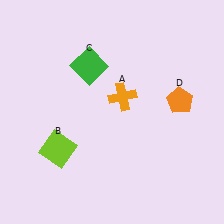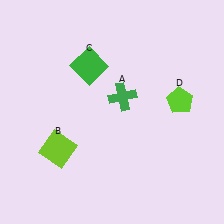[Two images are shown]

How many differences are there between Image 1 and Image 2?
There are 2 differences between the two images.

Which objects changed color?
A changed from orange to green. D changed from orange to lime.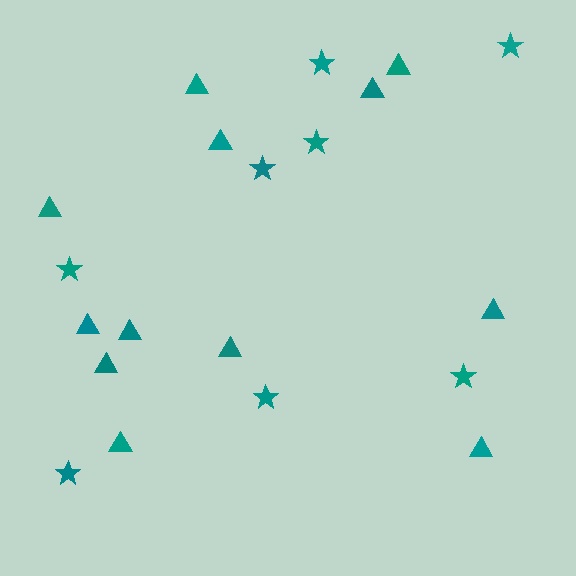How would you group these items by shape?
There are 2 groups: one group of stars (8) and one group of triangles (12).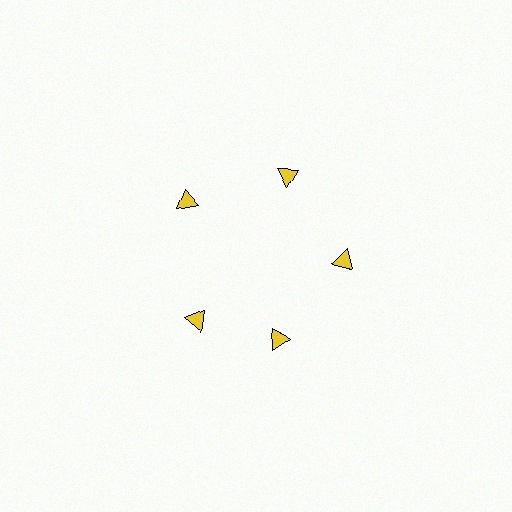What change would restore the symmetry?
The symmetry would be restored by rotating it back into even spacing with its neighbors so that all 5 triangles sit at equal angles and equal distance from the center.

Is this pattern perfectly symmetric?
No. The 5 yellow triangles are arranged in a ring, but one element near the 8 o'clock position is rotated out of alignment along the ring, breaking the 5-fold rotational symmetry.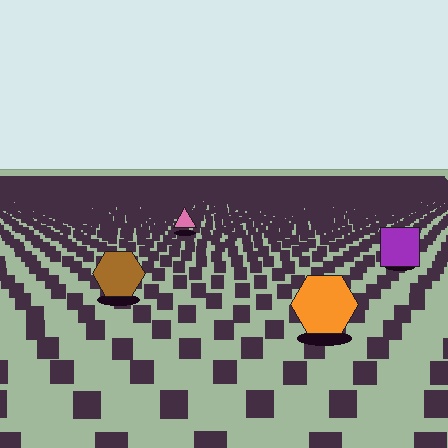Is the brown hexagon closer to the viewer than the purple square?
Yes. The brown hexagon is closer — you can tell from the texture gradient: the ground texture is coarser near it.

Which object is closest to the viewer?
The orange hexagon is closest. The texture marks near it are larger and more spread out.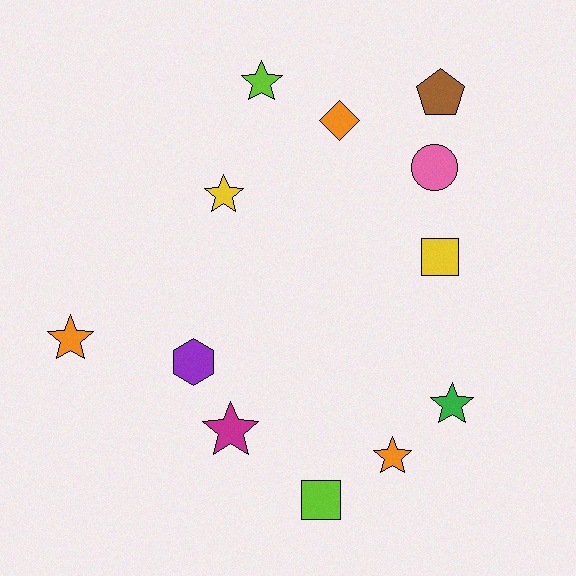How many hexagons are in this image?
There is 1 hexagon.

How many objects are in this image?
There are 12 objects.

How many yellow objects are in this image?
There are 2 yellow objects.